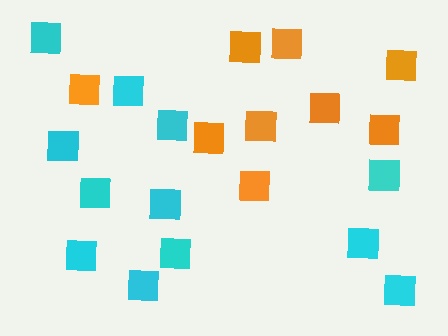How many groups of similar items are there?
There are 2 groups: one group of cyan squares (12) and one group of orange squares (9).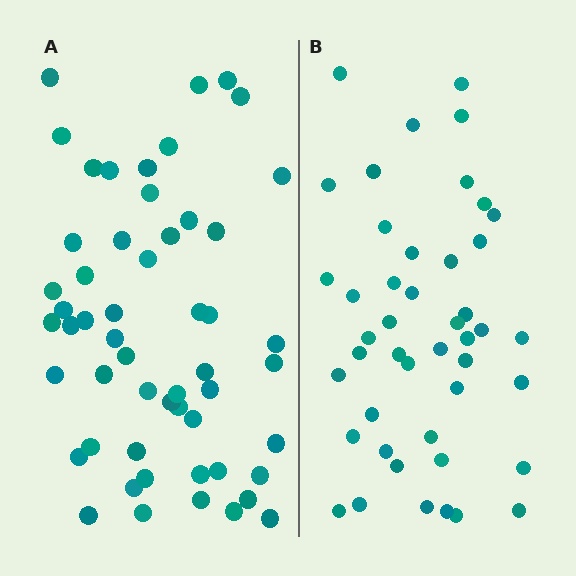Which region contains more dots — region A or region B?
Region A (the left region) has more dots.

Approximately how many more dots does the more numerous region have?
Region A has roughly 8 or so more dots than region B.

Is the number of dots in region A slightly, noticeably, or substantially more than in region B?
Region A has only slightly more — the two regions are fairly close. The ratio is roughly 1.2 to 1.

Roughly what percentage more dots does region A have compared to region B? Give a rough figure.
About 20% more.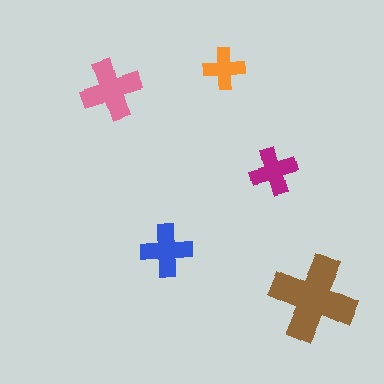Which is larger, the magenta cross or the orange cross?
The magenta one.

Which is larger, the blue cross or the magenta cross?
The blue one.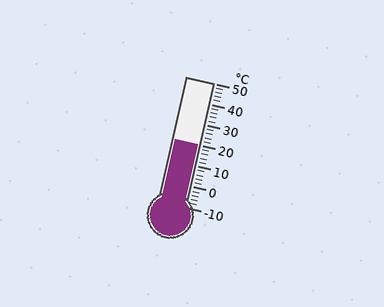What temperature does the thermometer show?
The thermometer shows approximately 20°C.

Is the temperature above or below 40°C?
The temperature is below 40°C.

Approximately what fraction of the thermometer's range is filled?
The thermometer is filled to approximately 50% of its range.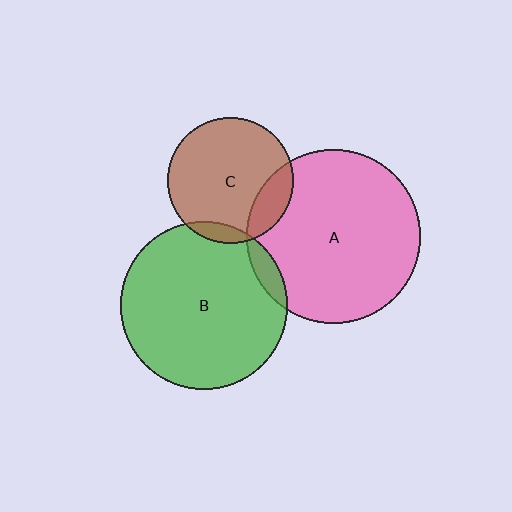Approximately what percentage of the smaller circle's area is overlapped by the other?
Approximately 5%.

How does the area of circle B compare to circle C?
Approximately 1.8 times.